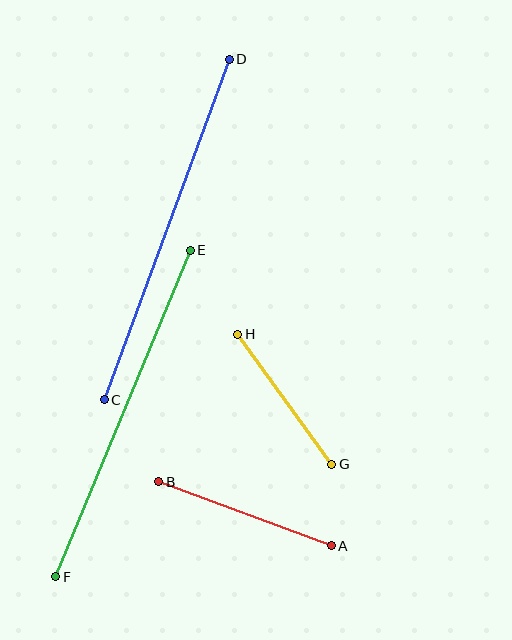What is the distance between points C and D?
The distance is approximately 363 pixels.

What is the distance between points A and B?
The distance is approximately 184 pixels.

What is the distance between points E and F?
The distance is approximately 353 pixels.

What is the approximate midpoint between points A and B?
The midpoint is at approximately (245, 514) pixels.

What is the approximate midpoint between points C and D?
The midpoint is at approximately (167, 229) pixels.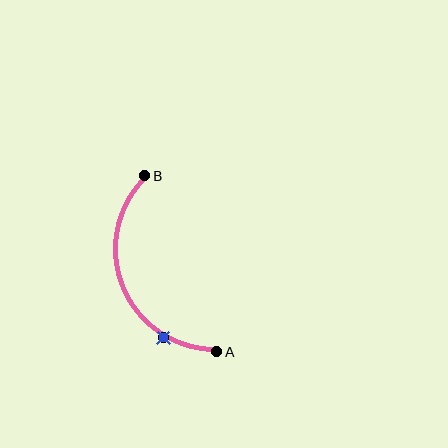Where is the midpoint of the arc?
The arc midpoint is the point on the curve farthest from the straight line joining A and B. It sits to the left of that line.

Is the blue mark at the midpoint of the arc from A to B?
No. The blue mark lies on the arc but is closer to endpoint A. The arc midpoint would be at the point on the curve equidistant along the arc from both A and B.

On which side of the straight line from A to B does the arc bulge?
The arc bulges to the left of the straight line connecting A and B.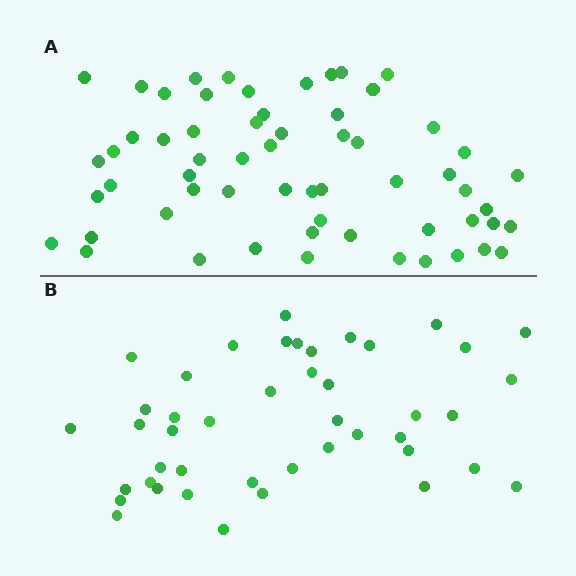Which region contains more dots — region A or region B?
Region A (the top region) has more dots.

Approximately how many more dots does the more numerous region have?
Region A has approximately 15 more dots than region B.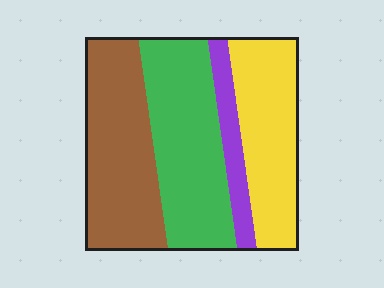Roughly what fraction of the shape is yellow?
Yellow takes up about one quarter (1/4) of the shape.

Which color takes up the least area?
Purple, at roughly 10%.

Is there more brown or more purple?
Brown.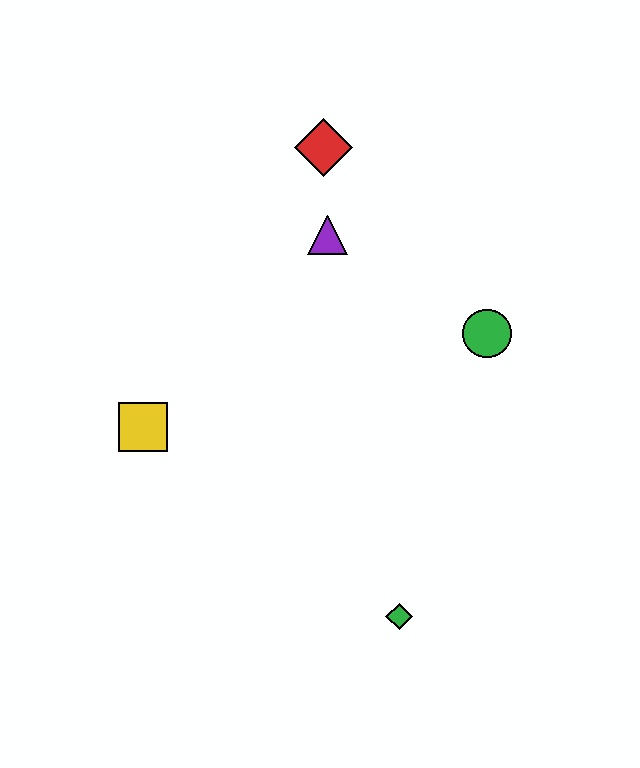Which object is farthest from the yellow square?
The green circle is farthest from the yellow square.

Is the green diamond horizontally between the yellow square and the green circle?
Yes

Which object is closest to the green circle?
The purple triangle is closest to the green circle.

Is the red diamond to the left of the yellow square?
No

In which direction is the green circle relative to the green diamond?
The green circle is above the green diamond.